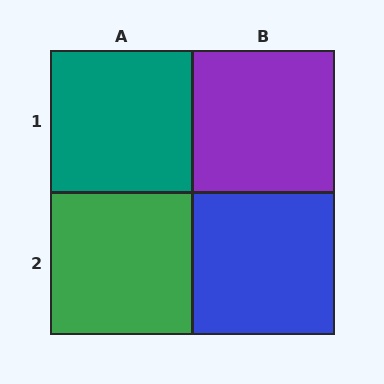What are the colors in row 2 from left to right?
Green, blue.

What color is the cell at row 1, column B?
Purple.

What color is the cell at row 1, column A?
Teal.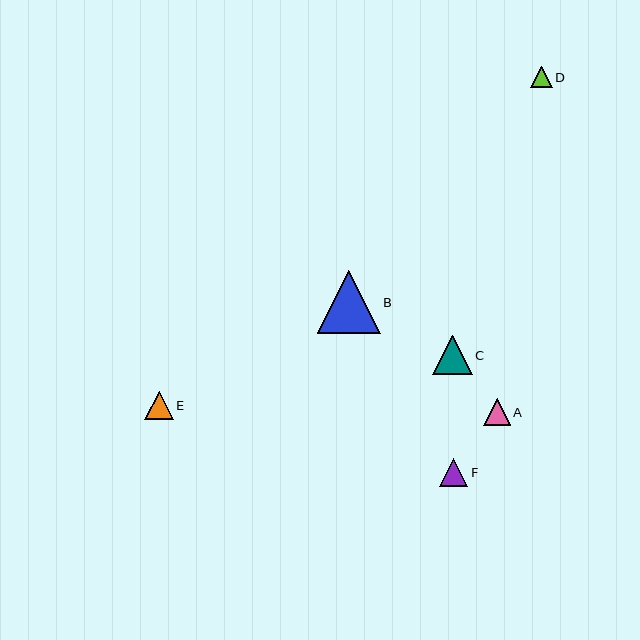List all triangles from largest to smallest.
From largest to smallest: B, C, E, F, A, D.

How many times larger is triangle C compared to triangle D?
Triangle C is approximately 1.9 times the size of triangle D.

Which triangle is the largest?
Triangle B is the largest with a size of approximately 63 pixels.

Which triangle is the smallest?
Triangle D is the smallest with a size of approximately 21 pixels.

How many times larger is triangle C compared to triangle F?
Triangle C is approximately 1.4 times the size of triangle F.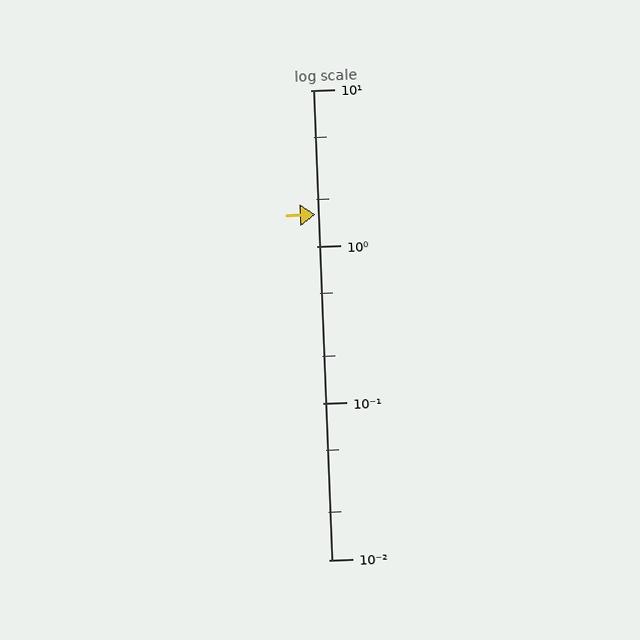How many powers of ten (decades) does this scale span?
The scale spans 3 decades, from 0.01 to 10.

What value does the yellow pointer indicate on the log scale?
The pointer indicates approximately 1.6.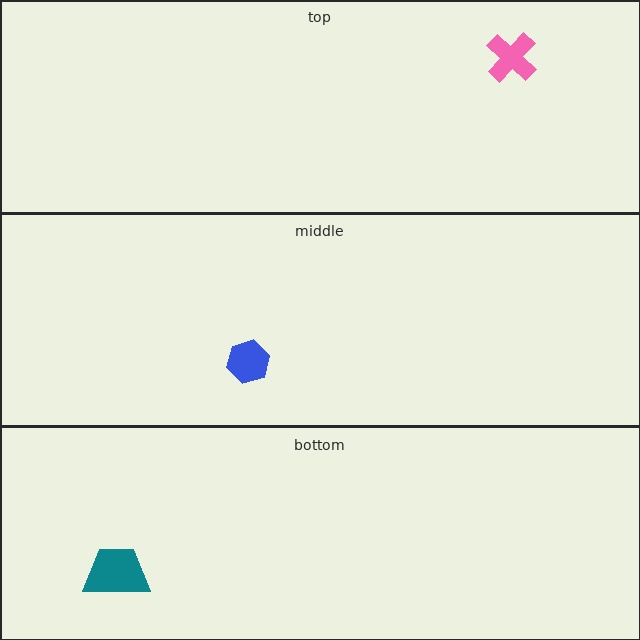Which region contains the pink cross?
The top region.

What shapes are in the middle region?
The blue hexagon.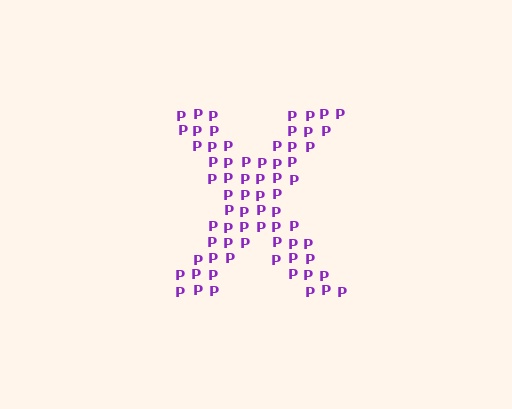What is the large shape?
The large shape is the letter X.